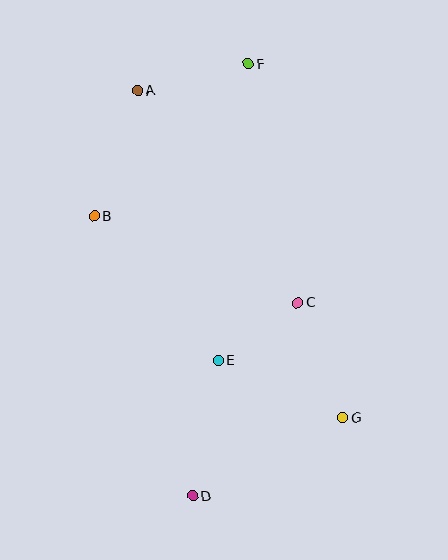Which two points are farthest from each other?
Points D and F are farthest from each other.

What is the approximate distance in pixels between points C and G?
The distance between C and G is approximately 123 pixels.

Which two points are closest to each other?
Points C and E are closest to each other.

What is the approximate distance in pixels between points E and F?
The distance between E and F is approximately 298 pixels.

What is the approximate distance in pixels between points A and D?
The distance between A and D is approximately 410 pixels.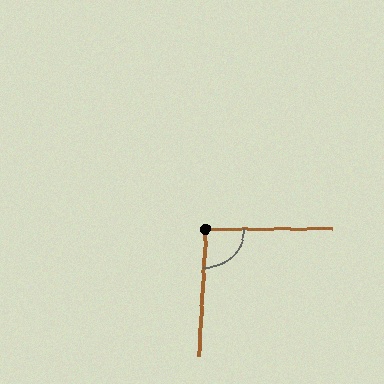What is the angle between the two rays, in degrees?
Approximately 93 degrees.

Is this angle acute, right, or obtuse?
It is approximately a right angle.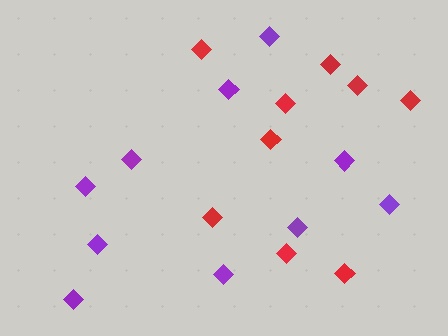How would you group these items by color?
There are 2 groups: one group of red diamonds (9) and one group of purple diamonds (10).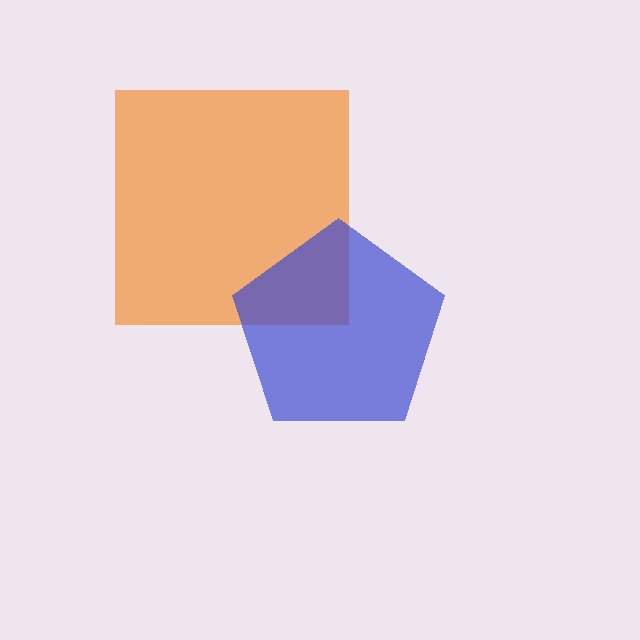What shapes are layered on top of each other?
The layered shapes are: an orange square, a blue pentagon.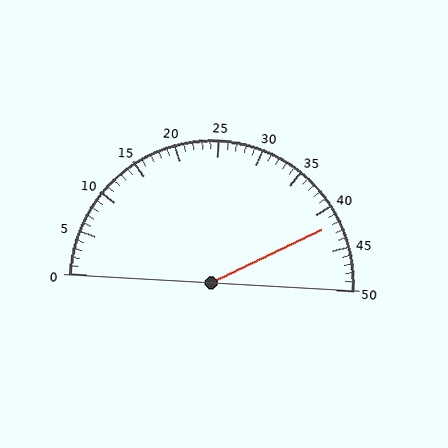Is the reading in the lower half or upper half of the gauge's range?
The reading is in the upper half of the range (0 to 50).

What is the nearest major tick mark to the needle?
The nearest major tick mark is 40.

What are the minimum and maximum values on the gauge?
The gauge ranges from 0 to 50.